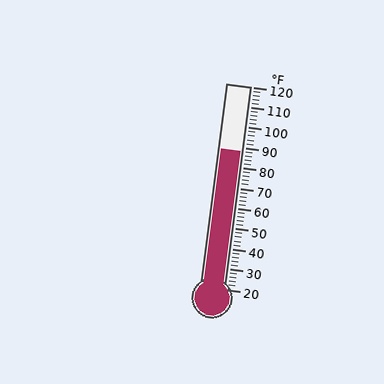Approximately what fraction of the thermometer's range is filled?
The thermometer is filled to approximately 70% of its range.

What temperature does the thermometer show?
The thermometer shows approximately 88°F.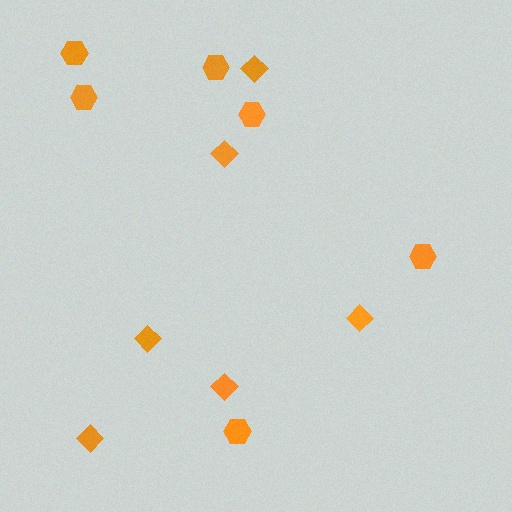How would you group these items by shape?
There are 2 groups: one group of diamonds (6) and one group of hexagons (6).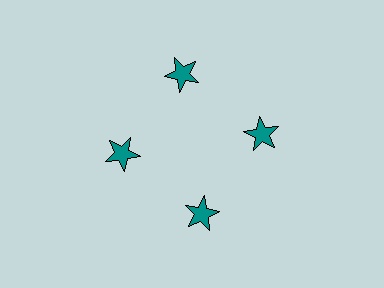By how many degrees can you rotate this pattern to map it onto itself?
The pattern maps onto itself every 90 degrees of rotation.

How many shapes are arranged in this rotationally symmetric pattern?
There are 4 shapes, arranged in 4 groups of 1.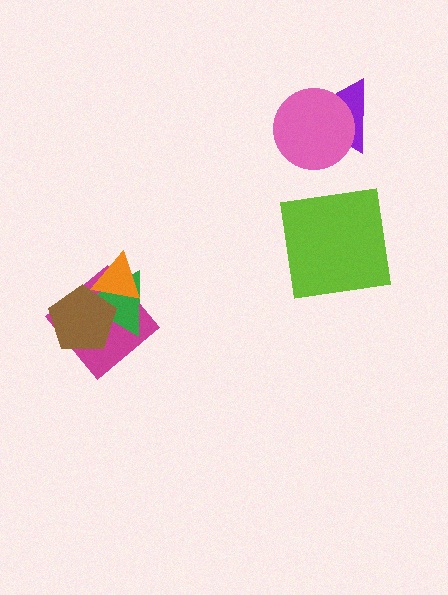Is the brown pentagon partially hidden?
Yes, it is partially covered by another shape.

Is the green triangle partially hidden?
Yes, it is partially covered by another shape.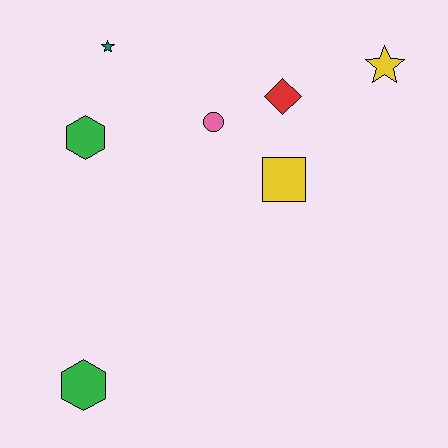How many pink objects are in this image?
There is 1 pink object.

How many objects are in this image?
There are 7 objects.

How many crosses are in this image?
There are no crosses.